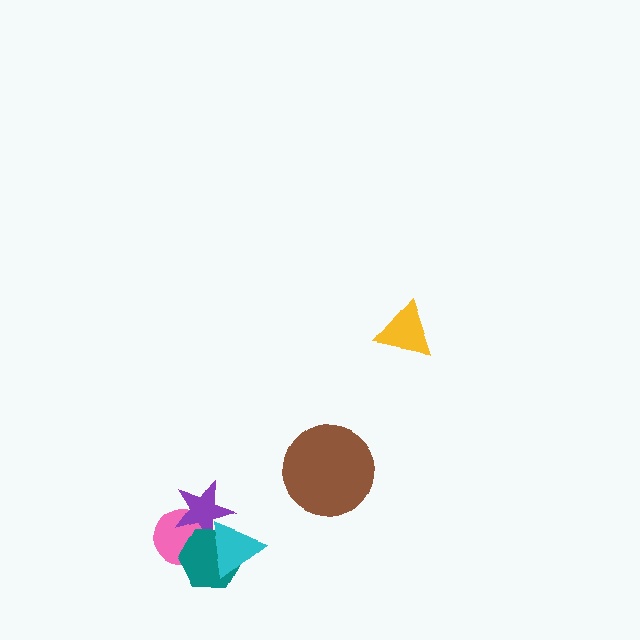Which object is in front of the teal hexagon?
The cyan triangle is in front of the teal hexagon.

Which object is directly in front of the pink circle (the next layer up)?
The purple star is directly in front of the pink circle.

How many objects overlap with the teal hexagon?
3 objects overlap with the teal hexagon.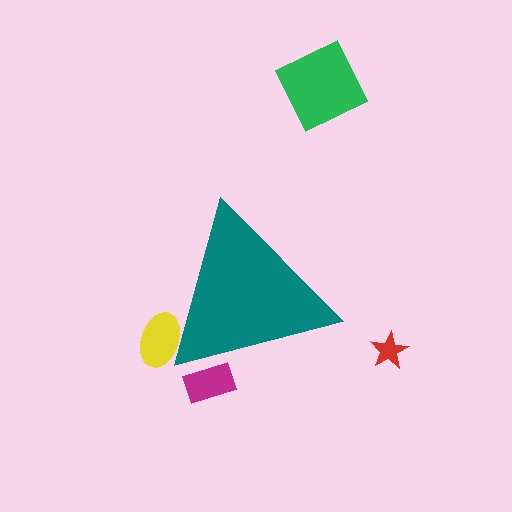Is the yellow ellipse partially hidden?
Yes, the yellow ellipse is partially hidden behind the teal triangle.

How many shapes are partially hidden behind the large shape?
2 shapes are partially hidden.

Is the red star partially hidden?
No, the red star is fully visible.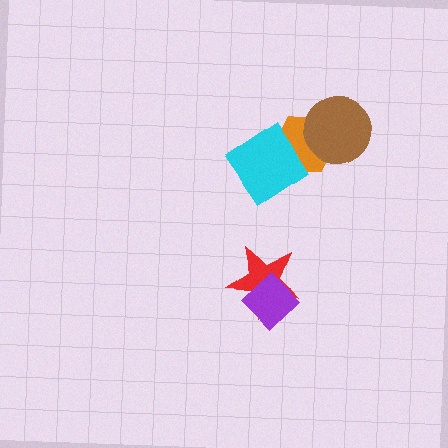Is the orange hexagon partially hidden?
Yes, it is partially covered by another shape.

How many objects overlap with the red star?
1 object overlaps with the red star.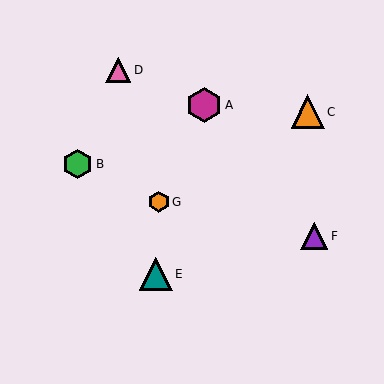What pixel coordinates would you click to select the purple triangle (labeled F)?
Click at (314, 236) to select the purple triangle F.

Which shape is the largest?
The magenta hexagon (labeled A) is the largest.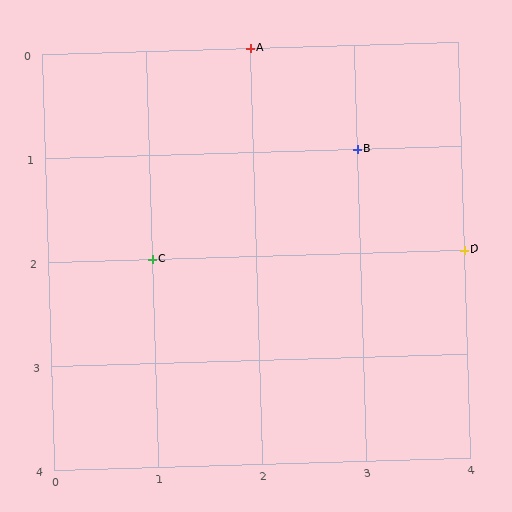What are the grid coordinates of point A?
Point A is at grid coordinates (2, 0).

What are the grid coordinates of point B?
Point B is at grid coordinates (3, 1).